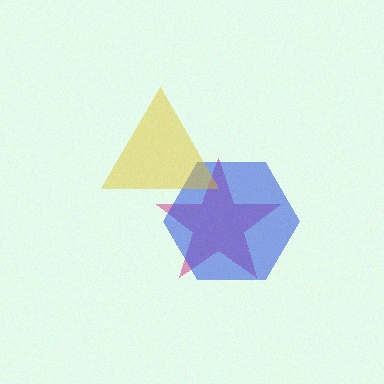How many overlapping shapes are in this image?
There are 3 overlapping shapes in the image.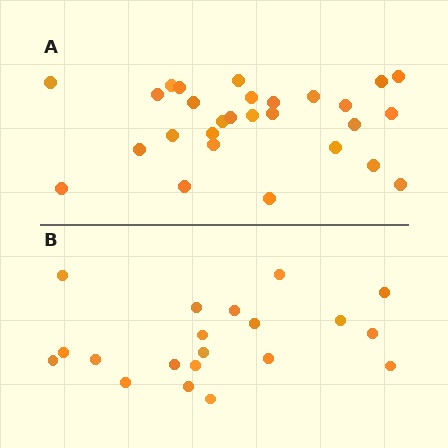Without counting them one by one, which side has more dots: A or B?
Region A (the top region) has more dots.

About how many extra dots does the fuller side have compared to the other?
Region A has roughly 8 or so more dots than region B.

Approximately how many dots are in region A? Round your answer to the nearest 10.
About 30 dots. (The exact count is 28, which rounds to 30.)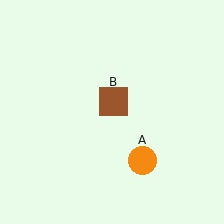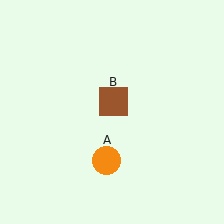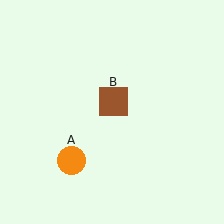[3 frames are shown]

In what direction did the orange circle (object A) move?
The orange circle (object A) moved left.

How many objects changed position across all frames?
1 object changed position: orange circle (object A).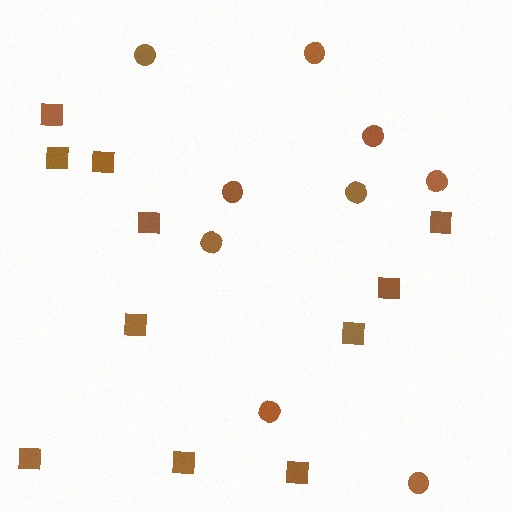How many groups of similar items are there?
There are 2 groups: one group of circles (9) and one group of squares (11).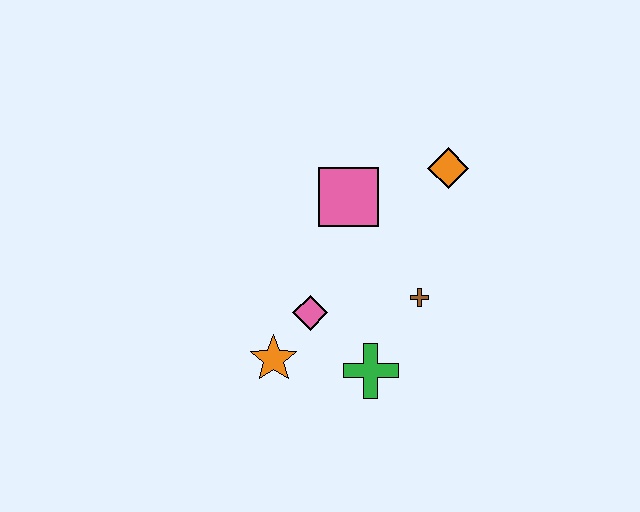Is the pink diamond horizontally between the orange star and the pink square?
Yes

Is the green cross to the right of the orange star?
Yes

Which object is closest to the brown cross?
The green cross is closest to the brown cross.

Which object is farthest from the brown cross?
The orange star is farthest from the brown cross.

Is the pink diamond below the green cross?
No